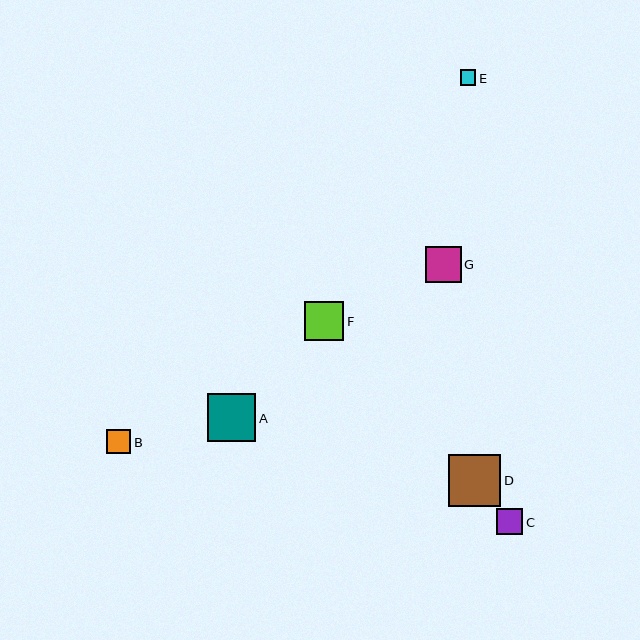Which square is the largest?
Square D is the largest with a size of approximately 52 pixels.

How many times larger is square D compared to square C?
Square D is approximately 2.0 times the size of square C.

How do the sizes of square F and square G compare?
Square F and square G are approximately the same size.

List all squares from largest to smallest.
From largest to smallest: D, A, F, G, C, B, E.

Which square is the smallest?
Square E is the smallest with a size of approximately 15 pixels.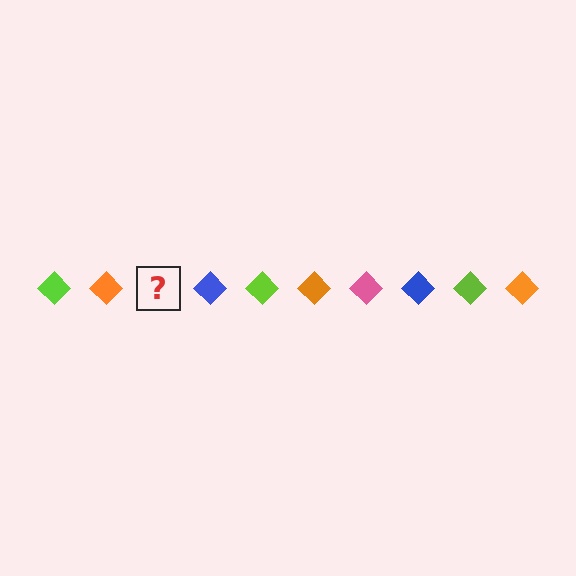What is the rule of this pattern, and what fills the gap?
The rule is that the pattern cycles through lime, orange, pink, blue diamonds. The gap should be filled with a pink diamond.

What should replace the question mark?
The question mark should be replaced with a pink diamond.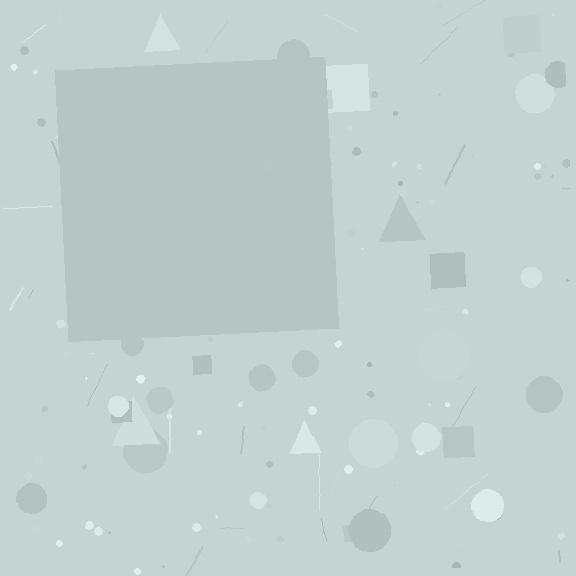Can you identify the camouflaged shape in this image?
The camouflaged shape is a square.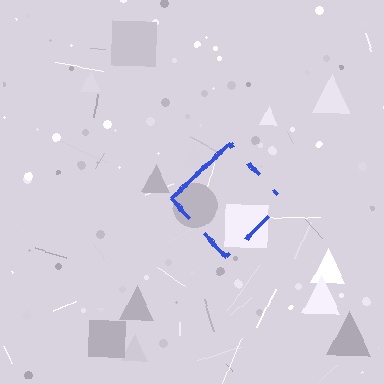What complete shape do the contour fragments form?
The contour fragments form a diamond.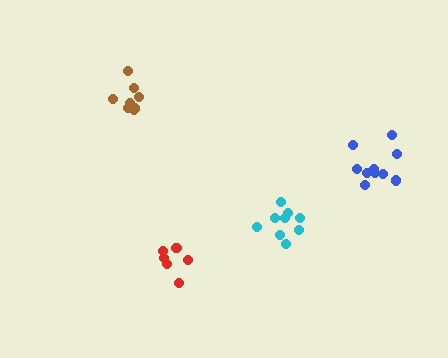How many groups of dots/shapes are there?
There are 4 groups.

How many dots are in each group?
Group 1: 6 dots, Group 2: 9 dots, Group 3: 10 dots, Group 4: 9 dots (34 total).